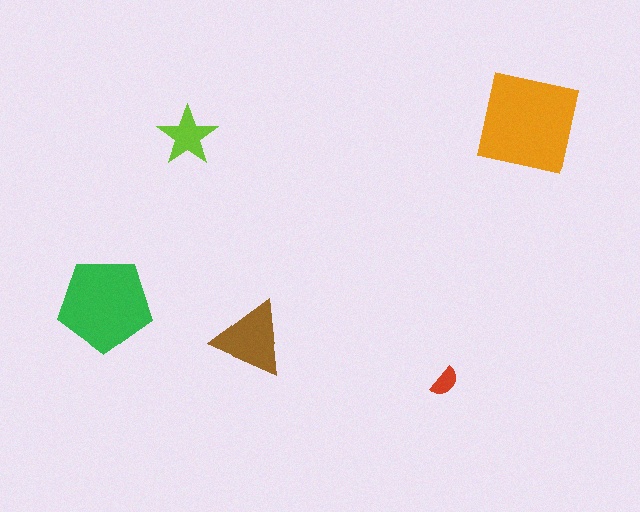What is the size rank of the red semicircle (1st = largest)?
5th.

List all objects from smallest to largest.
The red semicircle, the lime star, the brown triangle, the green pentagon, the orange square.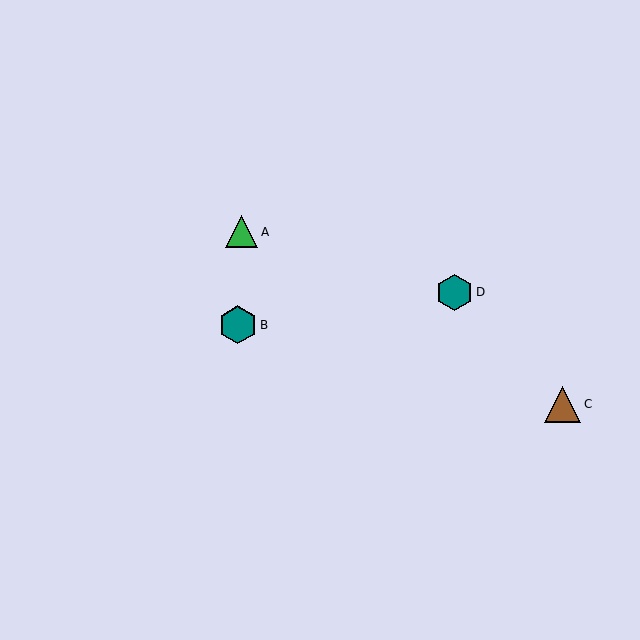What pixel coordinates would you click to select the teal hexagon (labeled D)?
Click at (454, 292) to select the teal hexagon D.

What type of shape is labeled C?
Shape C is a brown triangle.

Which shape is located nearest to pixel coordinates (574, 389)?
The brown triangle (labeled C) at (563, 404) is nearest to that location.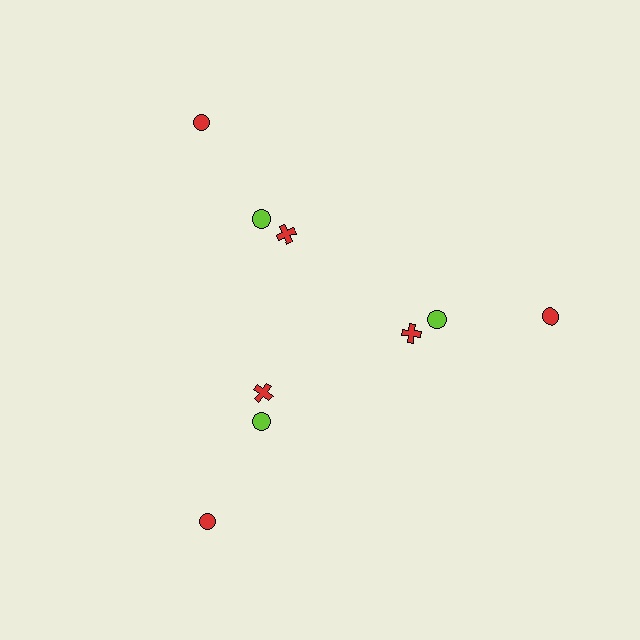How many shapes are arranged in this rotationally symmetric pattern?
There are 9 shapes, arranged in 3 groups of 3.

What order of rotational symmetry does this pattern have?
This pattern has 3-fold rotational symmetry.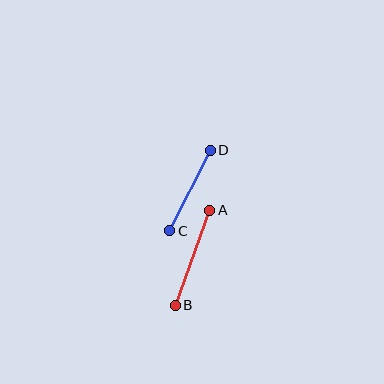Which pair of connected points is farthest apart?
Points A and B are farthest apart.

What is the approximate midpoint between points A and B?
The midpoint is at approximately (192, 258) pixels.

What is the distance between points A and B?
The distance is approximately 101 pixels.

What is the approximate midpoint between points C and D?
The midpoint is at approximately (190, 190) pixels.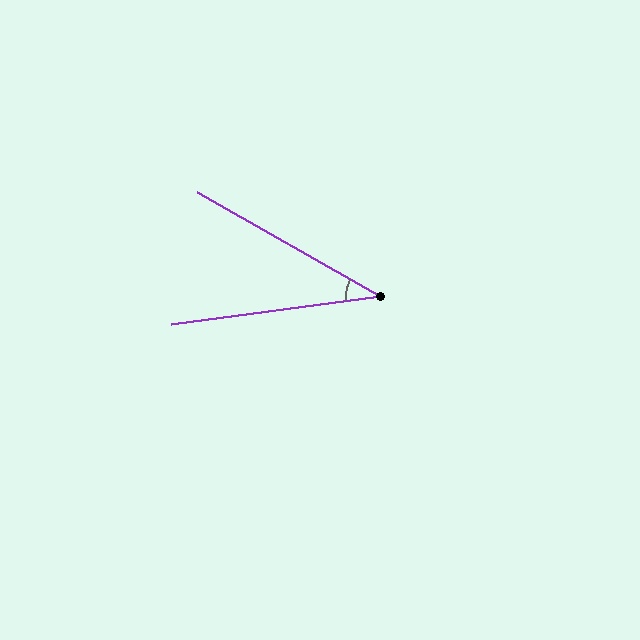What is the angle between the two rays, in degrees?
Approximately 37 degrees.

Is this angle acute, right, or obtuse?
It is acute.